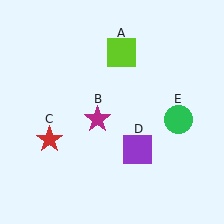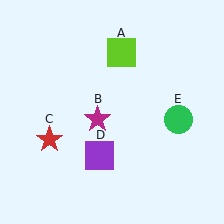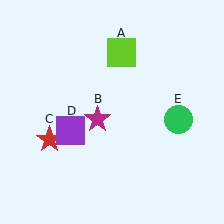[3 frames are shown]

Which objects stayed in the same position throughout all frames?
Lime square (object A) and magenta star (object B) and red star (object C) and green circle (object E) remained stationary.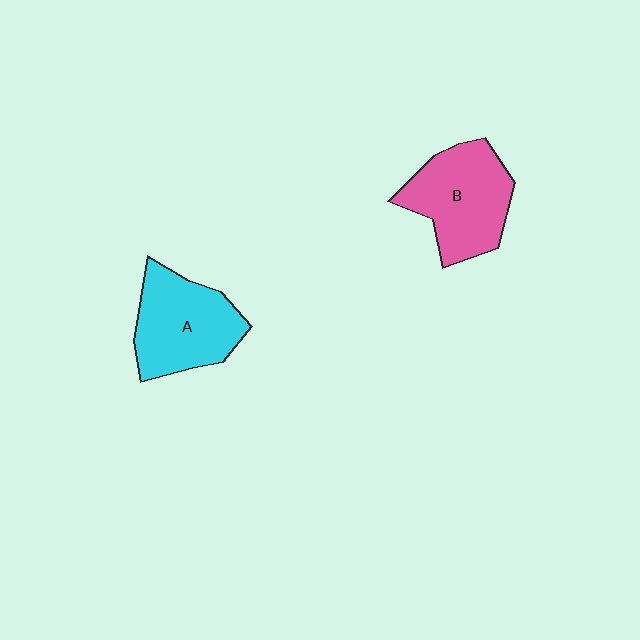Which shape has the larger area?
Shape B (pink).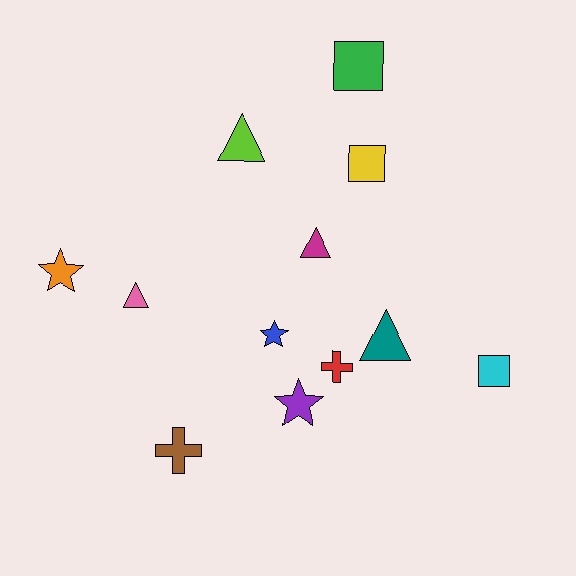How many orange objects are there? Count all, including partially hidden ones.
There is 1 orange object.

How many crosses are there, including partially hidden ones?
There are 2 crosses.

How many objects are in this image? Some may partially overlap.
There are 12 objects.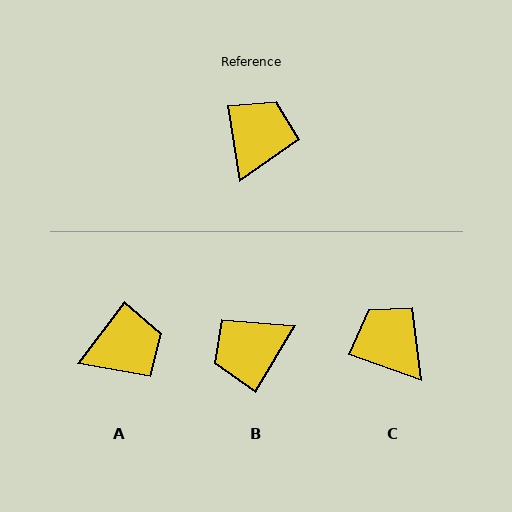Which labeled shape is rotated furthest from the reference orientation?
B, about 140 degrees away.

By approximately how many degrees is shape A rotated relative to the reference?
Approximately 46 degrees clockwise.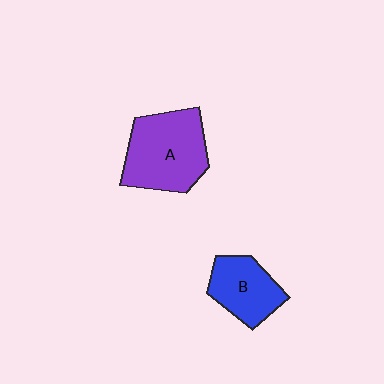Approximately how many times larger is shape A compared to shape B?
Approximately 1.5 times.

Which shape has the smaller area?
Shape B (blue).